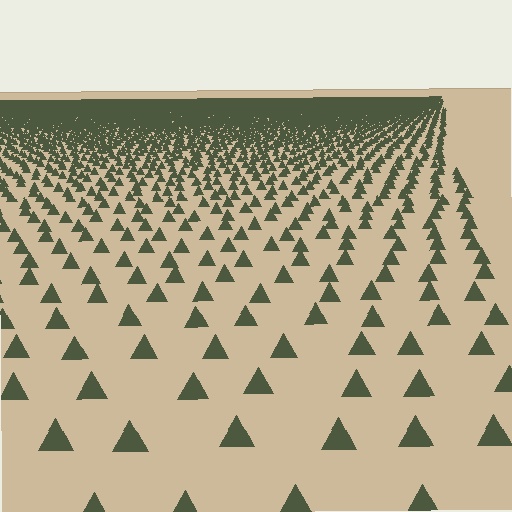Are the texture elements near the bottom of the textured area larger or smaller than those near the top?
Larger. Near the bottom, elements are closer to the viewer and appear at a bigger on-screen size.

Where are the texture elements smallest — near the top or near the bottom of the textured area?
Near the top.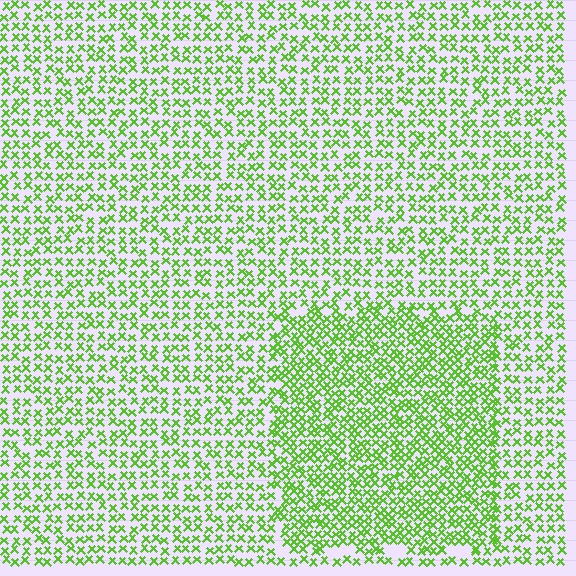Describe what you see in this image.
The image contains small lime elements arranged at two different densities. A rectangle-shaped region is visible where the elements are more densely packed than the surrounding area.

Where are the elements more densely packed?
The elements are more densely packed inside the rectangle boundary.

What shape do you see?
I see a rectangle.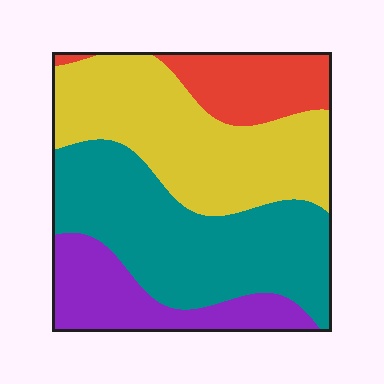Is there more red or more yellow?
Yellow.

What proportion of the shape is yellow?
Yellow covers roughly 35% of the shape.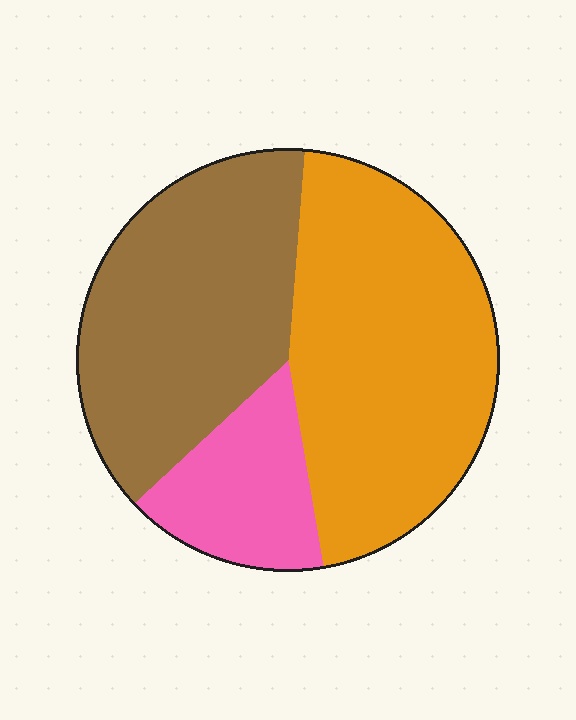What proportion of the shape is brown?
Brown covers 38% of the shape.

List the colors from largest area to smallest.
From largest to smallest: orange, brown, pink.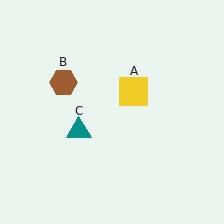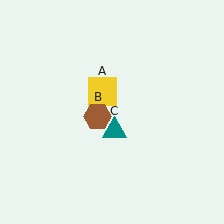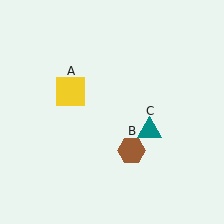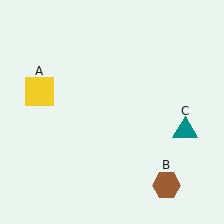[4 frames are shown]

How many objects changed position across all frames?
3 objects changed position: yellow square (object A), brown hexagon (object B), teal triangle (object C).